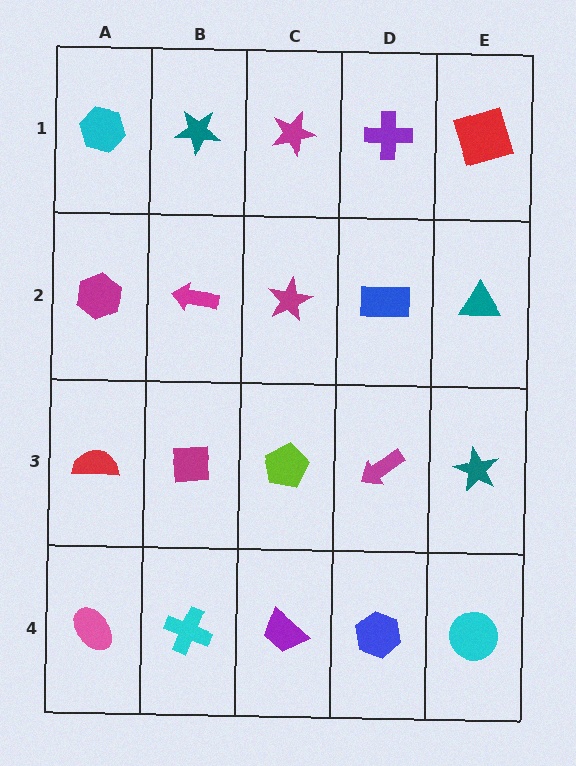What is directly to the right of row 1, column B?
A magenta star.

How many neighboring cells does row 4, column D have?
3.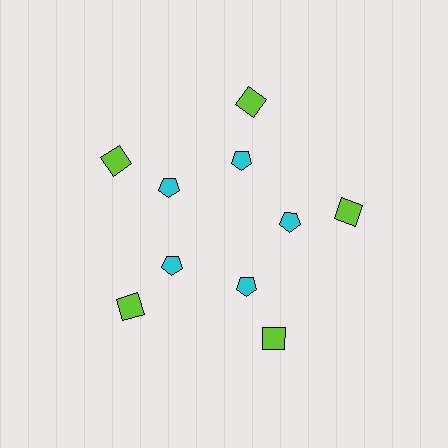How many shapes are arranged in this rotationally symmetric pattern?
There are 10 shapes, arranged in 5 groups of 2.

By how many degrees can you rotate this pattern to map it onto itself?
The pattern maps onto itself every 72 degrees of rotation.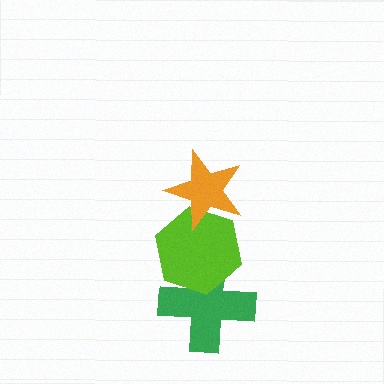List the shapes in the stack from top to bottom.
From top to bottom: the orange star, the lime hexagon, the green cross.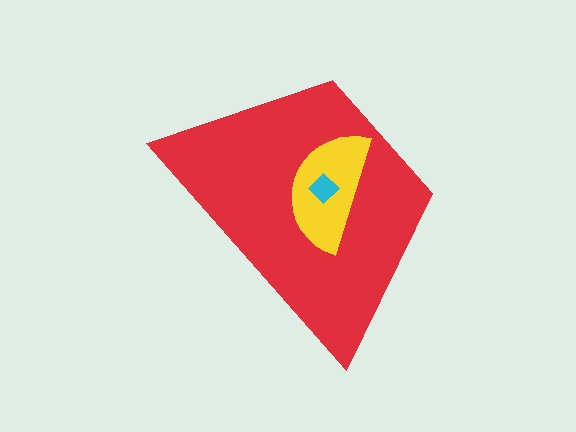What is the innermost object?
The cyan diamond.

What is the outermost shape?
The red trapezoid.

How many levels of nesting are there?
3.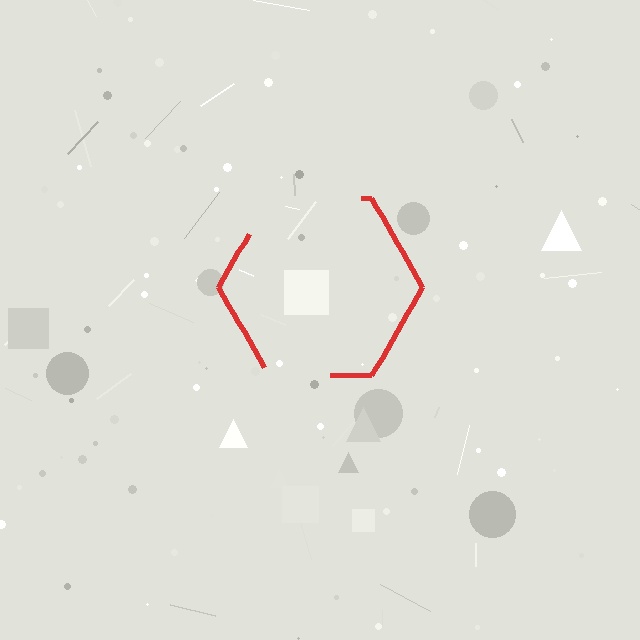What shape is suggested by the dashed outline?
The dashed outline suggests a hexagon.